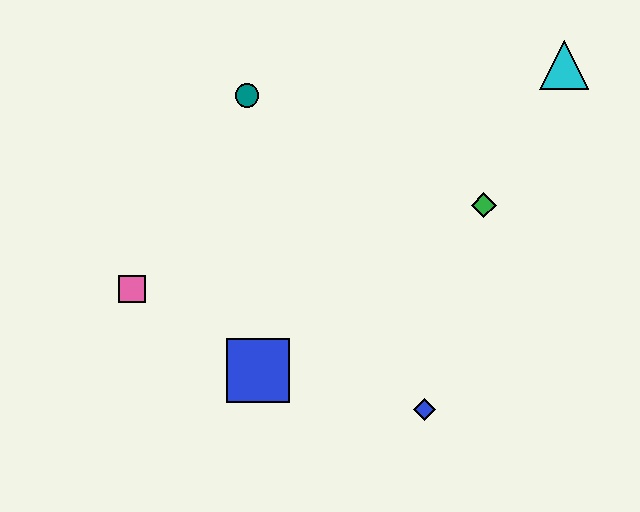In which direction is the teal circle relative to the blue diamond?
The teal circle is above the blue diamond.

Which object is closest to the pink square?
The blue square is closest to the pink square.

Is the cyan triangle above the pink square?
Yes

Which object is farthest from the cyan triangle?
The pink square is farthest from the cyan triangle.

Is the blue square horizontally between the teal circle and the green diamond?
Yes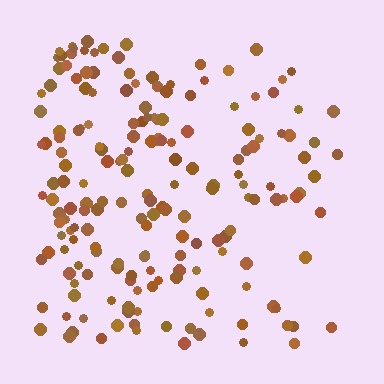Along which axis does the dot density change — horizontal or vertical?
Horizontal.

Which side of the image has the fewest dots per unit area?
The right.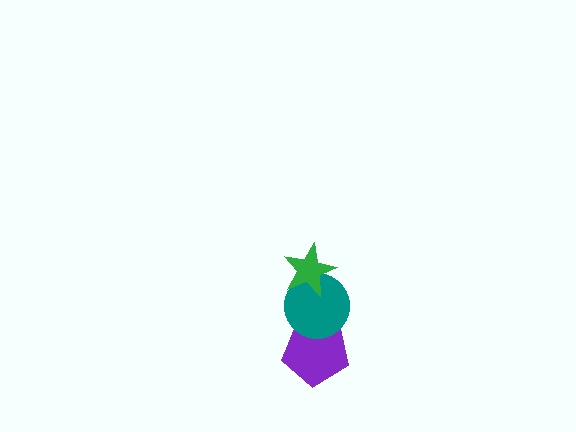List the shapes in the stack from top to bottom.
From top to bottom: the green star, the teal circle, the purple pentagon.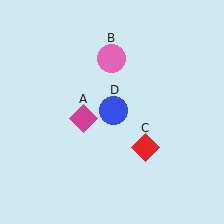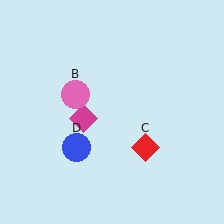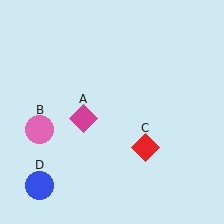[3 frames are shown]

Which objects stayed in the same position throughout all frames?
Magenta diamond (object A) and red diamond (object C) remained stationary.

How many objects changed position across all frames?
2 objects changed position: pink circle (object B), blue circle (object D).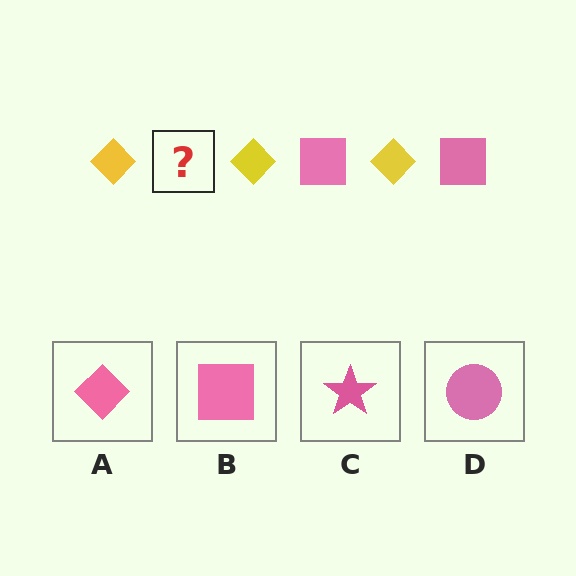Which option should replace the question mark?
Option B.